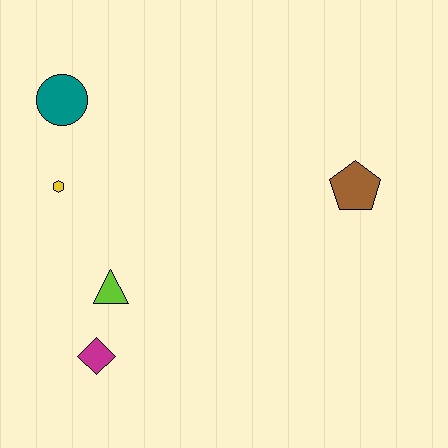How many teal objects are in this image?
There is 1 teal object.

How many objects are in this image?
There are 5 objects.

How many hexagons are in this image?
There is 1 hexagon.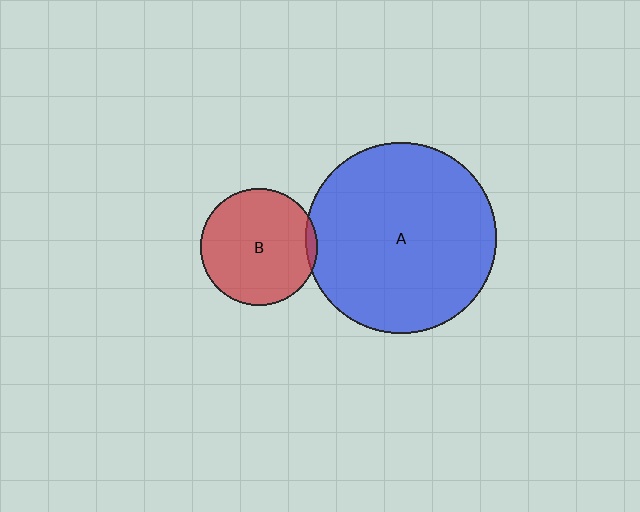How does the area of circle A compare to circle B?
Approximately 2.7 times.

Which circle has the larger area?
Circle A (blue).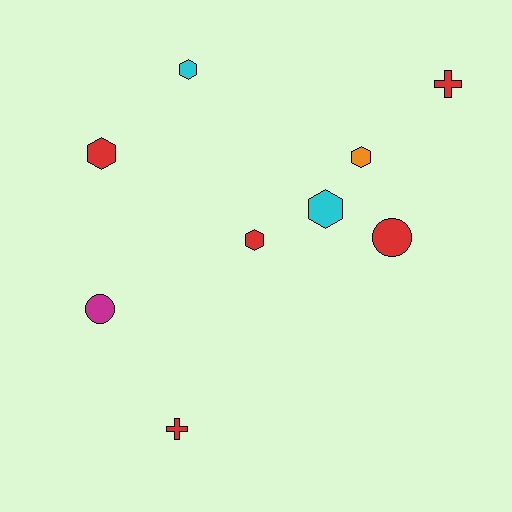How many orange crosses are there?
There are no orange crosses.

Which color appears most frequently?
Red, with 5 objects.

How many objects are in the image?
There are 9 objects.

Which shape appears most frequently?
Hexagon, with 5 objects.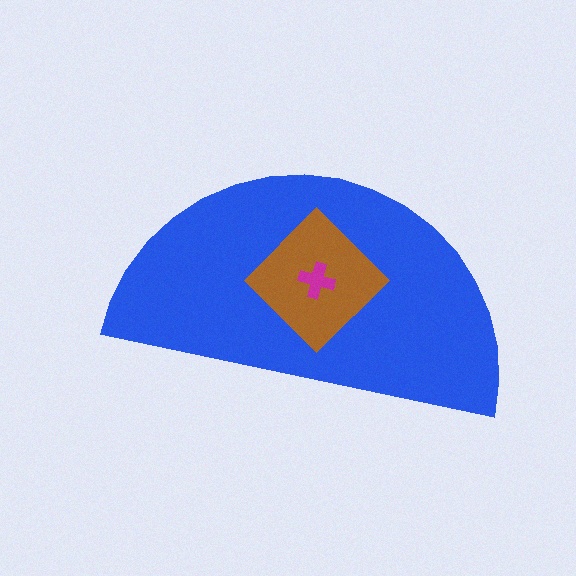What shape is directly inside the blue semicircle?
The brown diamond.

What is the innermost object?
The magenta cross.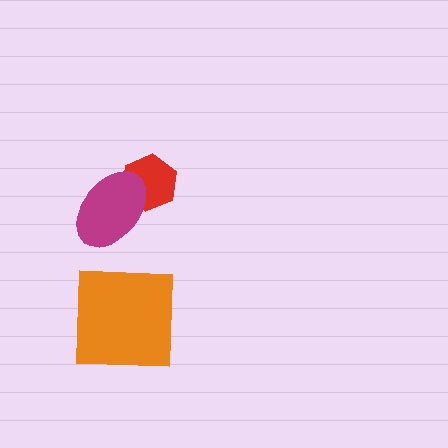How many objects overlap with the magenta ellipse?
1 object overlaps with the magenta ellipse.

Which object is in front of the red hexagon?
The magenta ellipse is in front of the red hexagon.